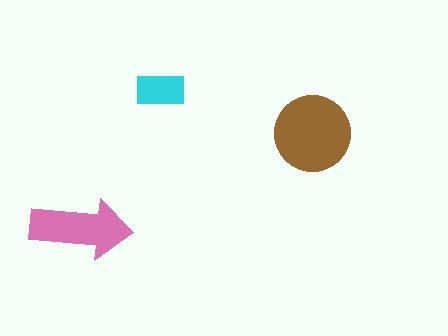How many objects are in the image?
There are 3 objects in the image.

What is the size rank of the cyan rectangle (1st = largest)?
3rd.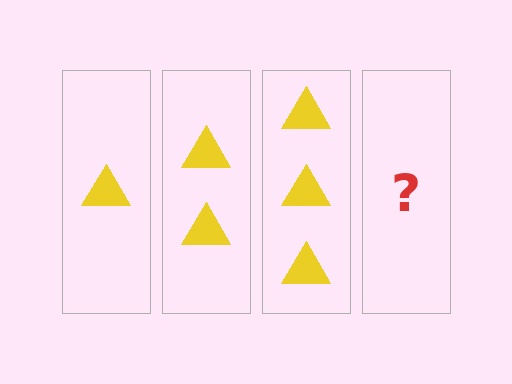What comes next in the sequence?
The next element should be 4 triangles.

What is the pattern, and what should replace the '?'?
The pattern is that each step adds one more triangle. The '?' should be 4 triangles.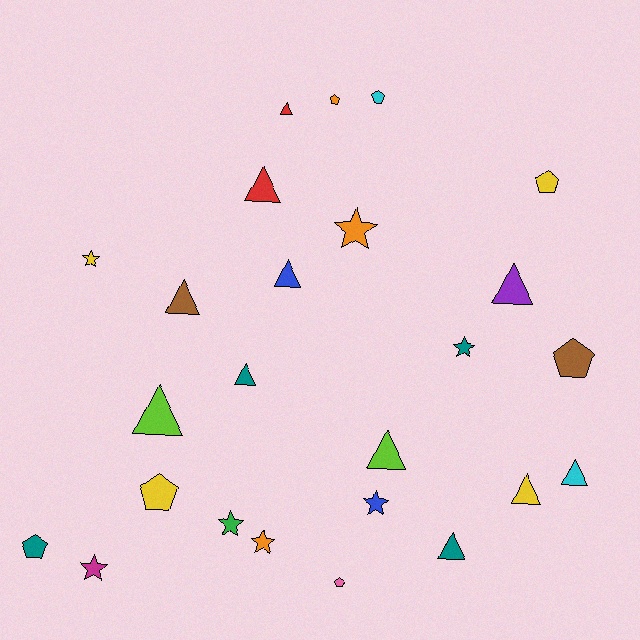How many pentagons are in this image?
There are 7 pentagons.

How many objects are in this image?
There are 25 objects.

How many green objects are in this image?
There is 1 green object.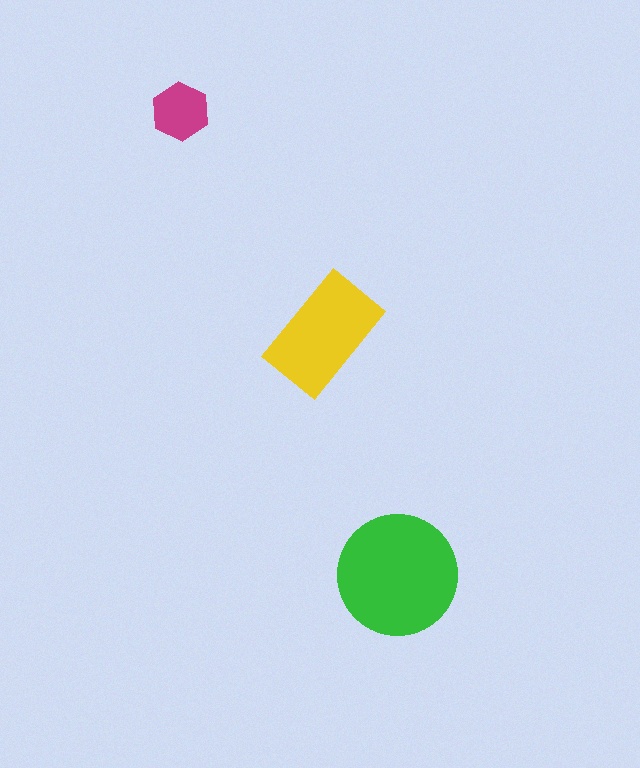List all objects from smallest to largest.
The magenta hexagon, the yellow rectangle, the green circle.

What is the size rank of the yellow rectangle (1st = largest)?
2nd.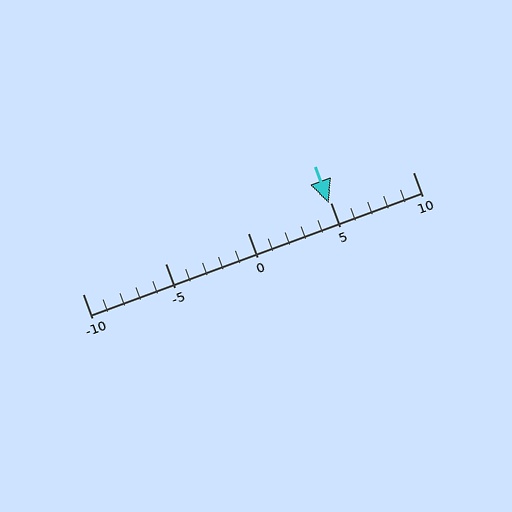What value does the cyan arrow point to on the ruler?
The cyan arrow points to approximately 5.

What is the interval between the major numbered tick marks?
The major tick marks are spaced 5 units apart.